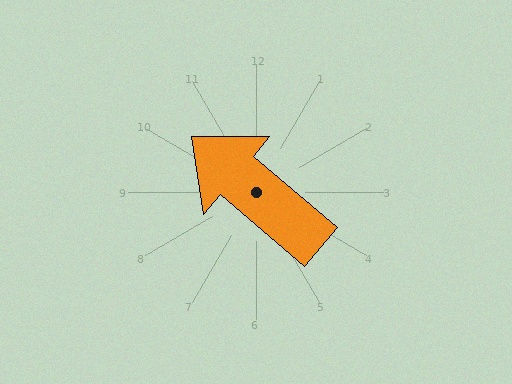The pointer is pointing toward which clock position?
Roughly 10 o'clock.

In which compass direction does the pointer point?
Northwest.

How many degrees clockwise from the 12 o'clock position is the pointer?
Approximately 311 degrees.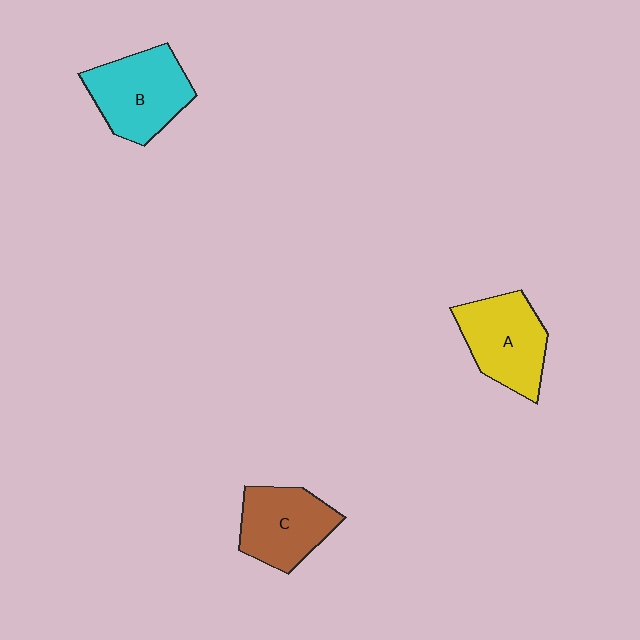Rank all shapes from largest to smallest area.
From largest to smallest: B (cyan), A (yellow), C (brown).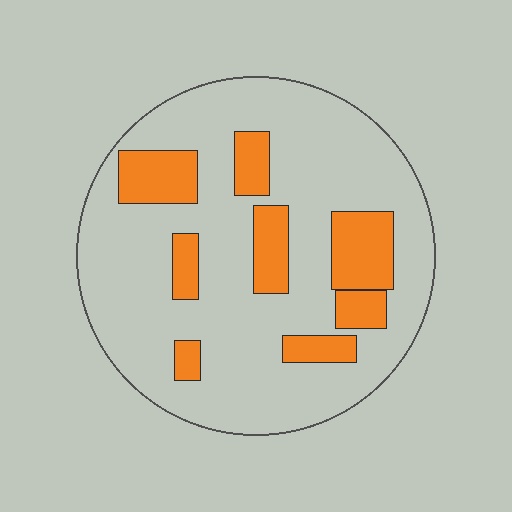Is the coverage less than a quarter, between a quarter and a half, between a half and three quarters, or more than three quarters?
Less than a quarter.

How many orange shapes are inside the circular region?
8.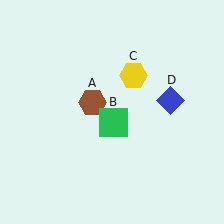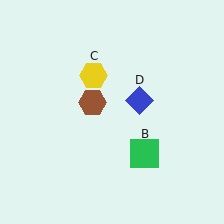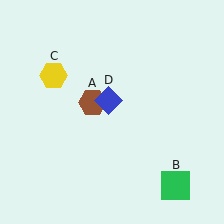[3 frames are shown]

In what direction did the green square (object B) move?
The green square (object B) moved down and to the right.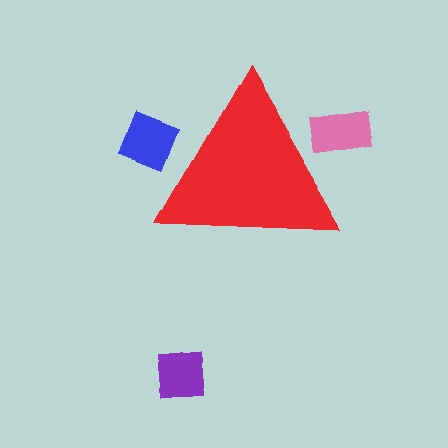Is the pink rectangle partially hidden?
Yes, the pink rectangle is partially hidden behind the red triangle.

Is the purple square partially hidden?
No, the purple square is fully visible.